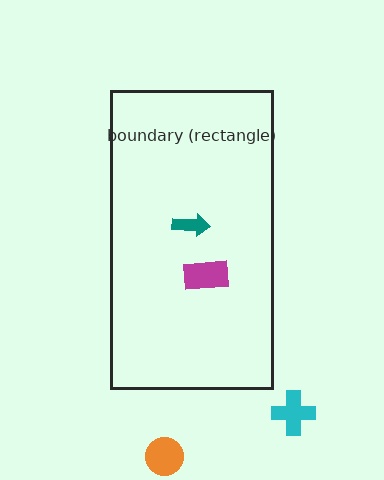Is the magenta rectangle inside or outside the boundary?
Inside.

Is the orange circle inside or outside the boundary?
Outside.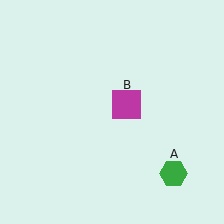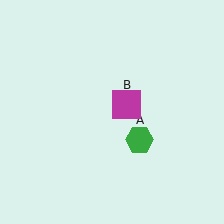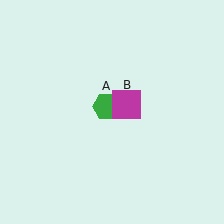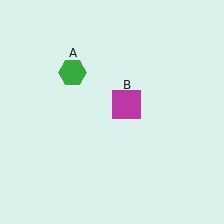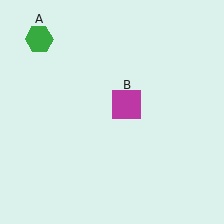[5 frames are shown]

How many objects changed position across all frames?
1 object changed position: green hexagon (object A).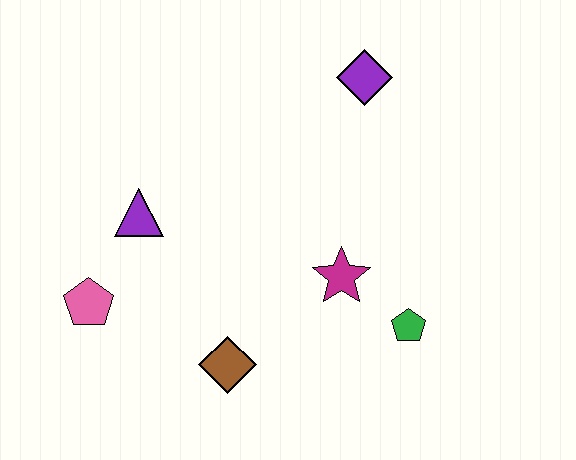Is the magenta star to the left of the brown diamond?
No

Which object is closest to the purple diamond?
The magenta star is closest to the purple diamond.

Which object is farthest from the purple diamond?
The pink pentagon is farthest from the purple diamond.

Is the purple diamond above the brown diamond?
Yes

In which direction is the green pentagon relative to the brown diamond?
The green pentagon is to the right of the brown diamond.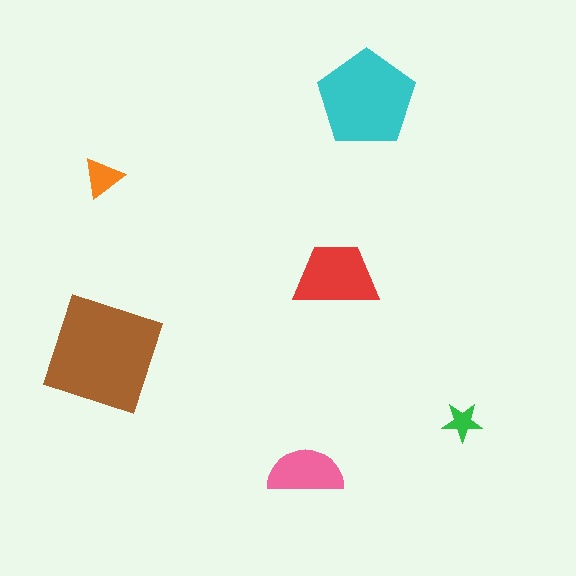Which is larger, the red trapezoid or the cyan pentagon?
The cyan pentagon.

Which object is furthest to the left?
The orange triangle is leftmost.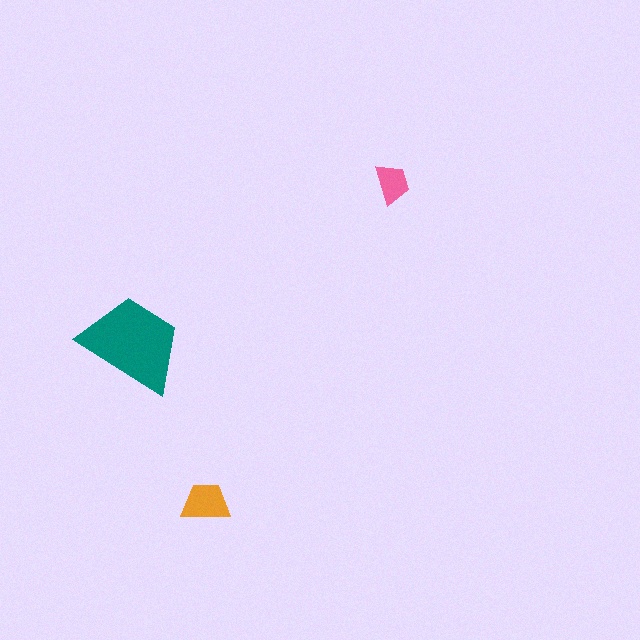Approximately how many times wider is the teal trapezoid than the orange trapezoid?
About 2 times wider.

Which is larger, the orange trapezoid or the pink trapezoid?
The orange one.